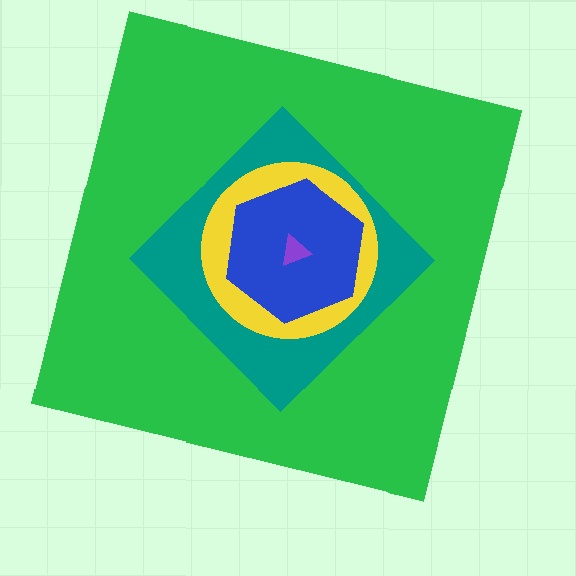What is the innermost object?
The purple triangle.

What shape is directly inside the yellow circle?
The blue hexagon.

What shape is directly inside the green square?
The teal diamond.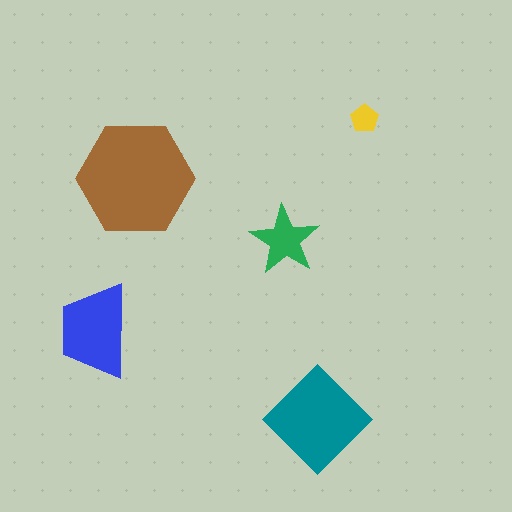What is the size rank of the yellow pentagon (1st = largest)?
5th.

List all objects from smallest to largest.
The yellow pentagon, the green star, the blue trapezoid, the teal diamond, the brown hexagon.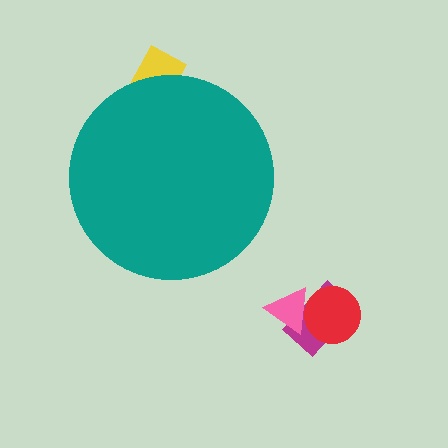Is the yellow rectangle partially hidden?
Yes, the yellow rectangle is partially hidden behind the teal circle.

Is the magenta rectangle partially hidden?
No, the magenta rectangle is fully visible.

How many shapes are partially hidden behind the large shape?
1 shape is partially hidden.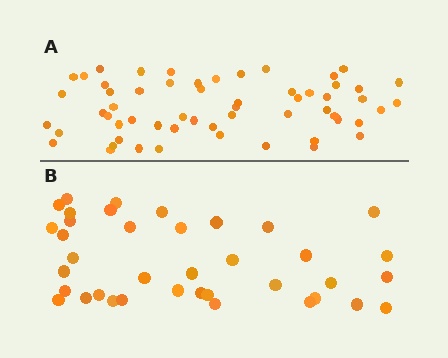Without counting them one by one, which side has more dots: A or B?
Region A (the top region) has more dots.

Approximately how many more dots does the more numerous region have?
Region A has approximately 20 more dots than region B.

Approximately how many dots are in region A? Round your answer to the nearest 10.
About 60 dots. (The exact count is 58, which rounds to 60.)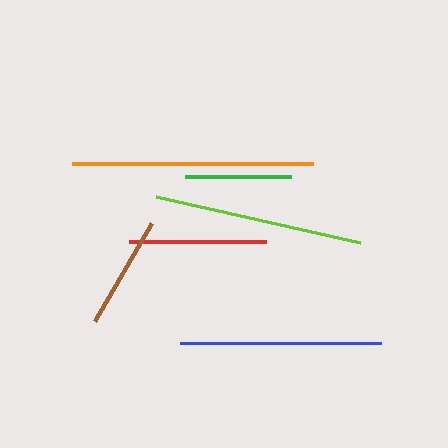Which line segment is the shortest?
The green line is the shortest at approximately 107 pixels.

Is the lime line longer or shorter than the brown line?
The lime line is longer than the brown line.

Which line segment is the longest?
The orange line is the longest at approximately 242 pixels.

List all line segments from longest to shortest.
From longest to shortest: orange, lime, blue, red, brown, green.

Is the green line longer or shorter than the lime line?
The lime line is longer than the green line.